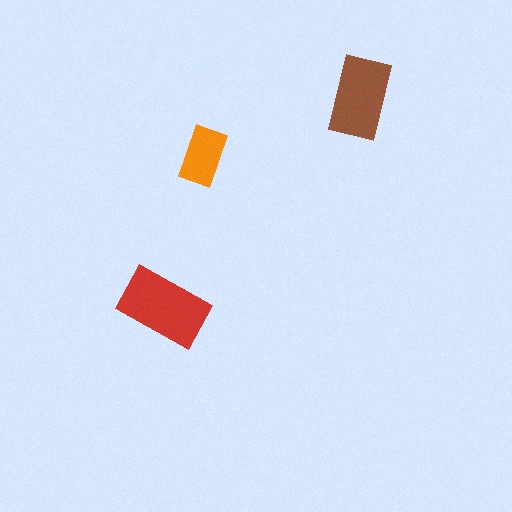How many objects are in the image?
There are 3 objects in the image.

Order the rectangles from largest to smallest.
the red one, the brown one, the orange one.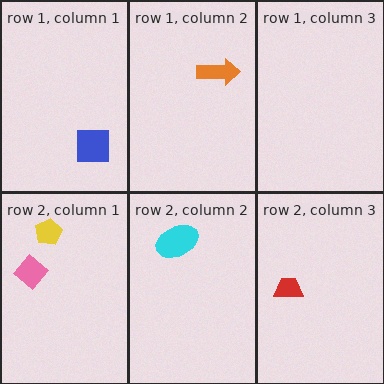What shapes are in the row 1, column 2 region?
The orange arrow.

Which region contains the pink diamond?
The row 2, column 1 region.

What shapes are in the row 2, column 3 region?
The red trapezoid.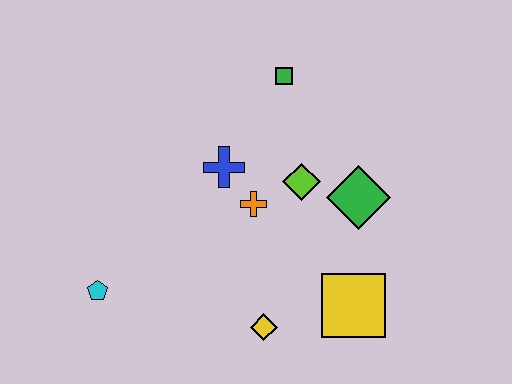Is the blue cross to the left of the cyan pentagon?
No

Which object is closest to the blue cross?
The orange cross is closest to the blue cross.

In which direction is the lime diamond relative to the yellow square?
The lime diamond is above the yellow square.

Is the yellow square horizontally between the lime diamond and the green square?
No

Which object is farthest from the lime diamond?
The cyan pentagon is farthest from the lime diamond.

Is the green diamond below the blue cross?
Yes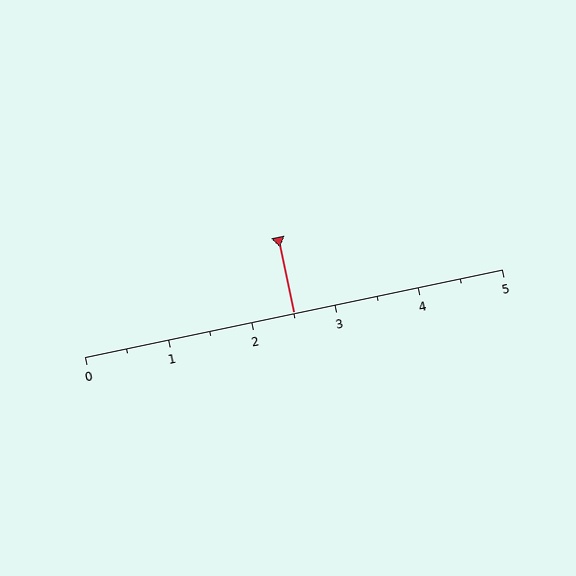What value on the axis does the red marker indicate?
The marker indicates approximately 2.5.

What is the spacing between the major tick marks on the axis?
The major ticks are spaced 1 apart.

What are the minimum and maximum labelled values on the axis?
The axis runs from 0 to 5.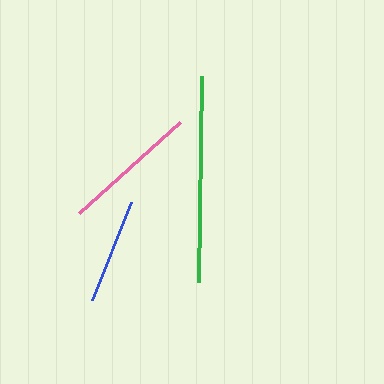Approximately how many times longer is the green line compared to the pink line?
The green line is approximately 1.5 times the length of the pink line.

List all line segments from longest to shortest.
From longest to shortest: green, pink, blue.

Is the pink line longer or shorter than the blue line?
The pink line is longer than the blue line.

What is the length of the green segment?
The green segment is approximately 207 pixels long.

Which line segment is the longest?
The green line is the longest at approximately 207 pixels.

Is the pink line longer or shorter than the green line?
The green line is longer than the pink line.